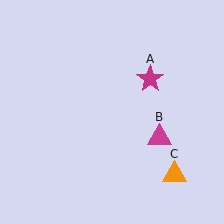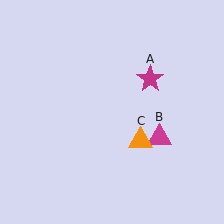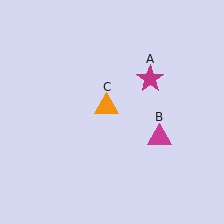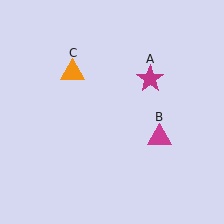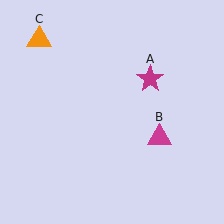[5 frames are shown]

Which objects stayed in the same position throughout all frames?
Magenta star (object A) and magenta triangle (object B) remained stationary.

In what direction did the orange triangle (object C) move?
The orange triangle (object C) moved up and to the left.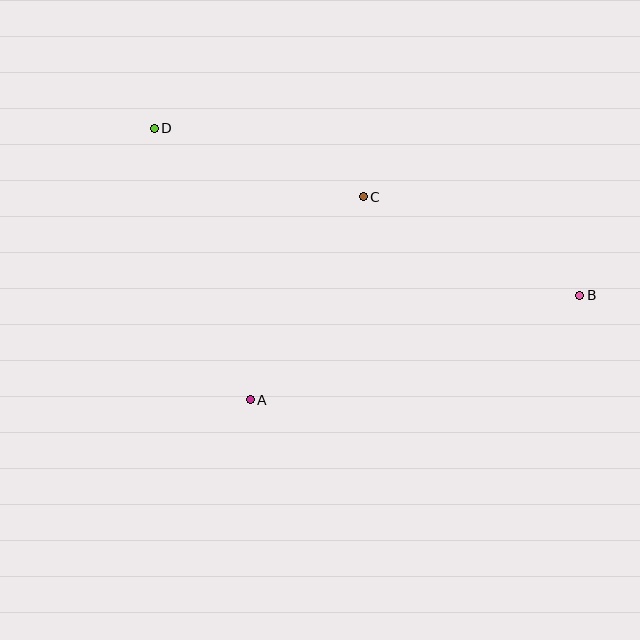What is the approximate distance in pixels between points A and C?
The distance between A and C is approximately 232 pixels.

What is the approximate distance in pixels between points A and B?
The distance between A and B is approximately 346 pixels.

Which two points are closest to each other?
Points C and D are closest to each other.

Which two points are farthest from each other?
Points B and D are farthest from each other.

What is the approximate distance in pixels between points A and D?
The distance between A and D is approximately 288 pixels.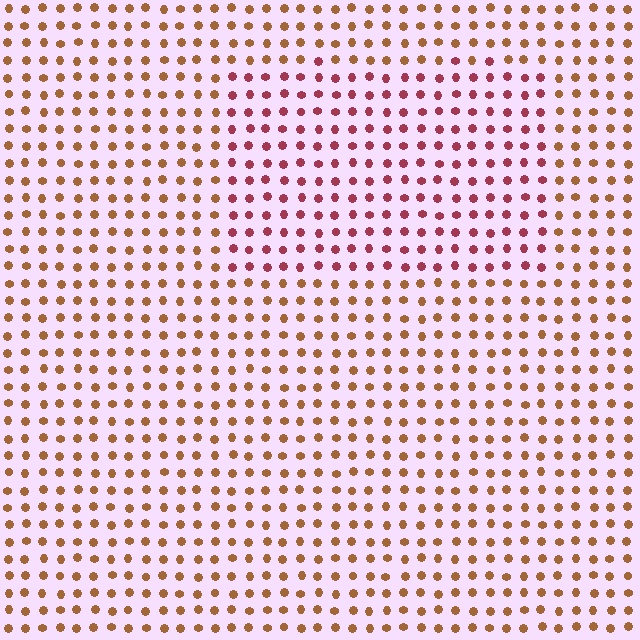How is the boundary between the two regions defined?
The boundary is defined purely by a slight shift in hue (about 41 degrees). Spacing, size, and orientation are identical on both sides.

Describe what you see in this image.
The image is filled with small brown elements in a uniform arrangement. A rectangle-shaped region is visible where the elements are tinted to a slightly different hue, forming a subtle color boundary.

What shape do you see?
I see a rectangle.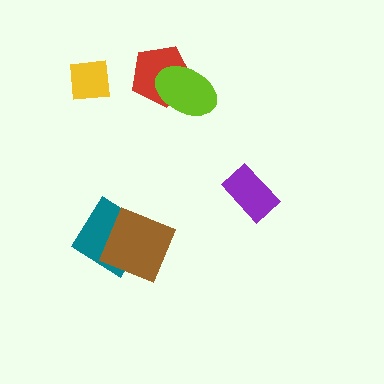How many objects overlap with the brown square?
1 object overlaps with the brown square.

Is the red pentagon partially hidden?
Yes, it is partially covered by another shape.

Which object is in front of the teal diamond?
The brown square is in front of the teal diamond.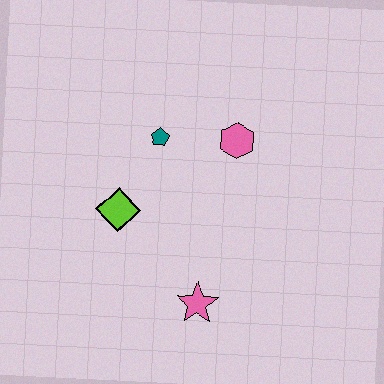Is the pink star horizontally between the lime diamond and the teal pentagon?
No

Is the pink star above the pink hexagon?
No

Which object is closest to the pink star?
The lime diamond is closest to the pink star.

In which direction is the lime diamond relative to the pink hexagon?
The lime diamond is to the left of the pink hexagon.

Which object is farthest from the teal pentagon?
The pink star is farthest from the teal pentagon.